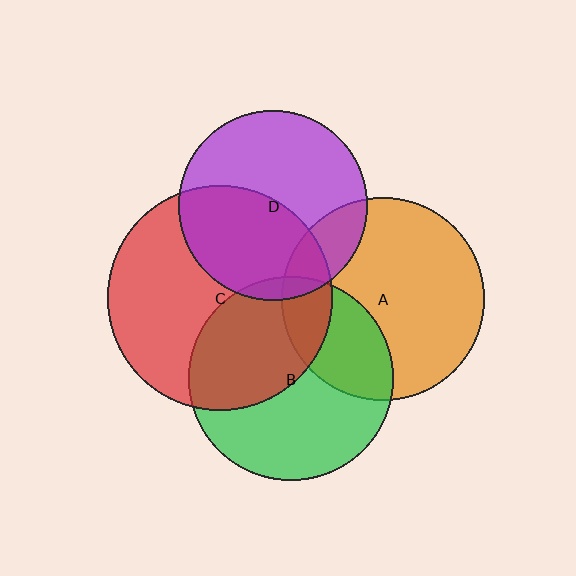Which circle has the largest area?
Circle C (red).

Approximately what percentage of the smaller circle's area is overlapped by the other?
Approximately 45%.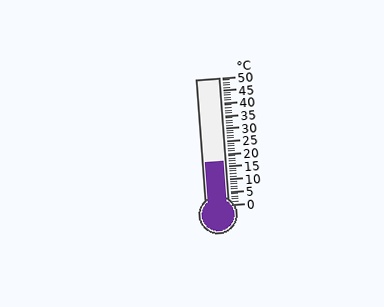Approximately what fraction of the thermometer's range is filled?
The thermometer is filled to approximately 35% of its range.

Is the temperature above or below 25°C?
The temperature is below 25°C.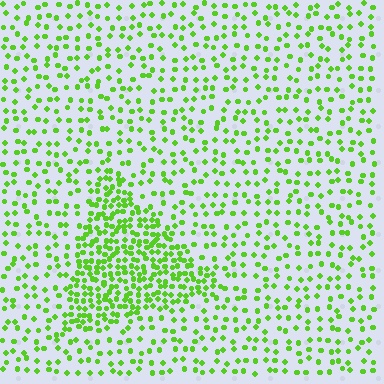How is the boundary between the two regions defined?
The boundary is defined by a change in element density (approximately 2.4x ratio). All elements are the same color, size, and shape.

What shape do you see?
I see a triangle.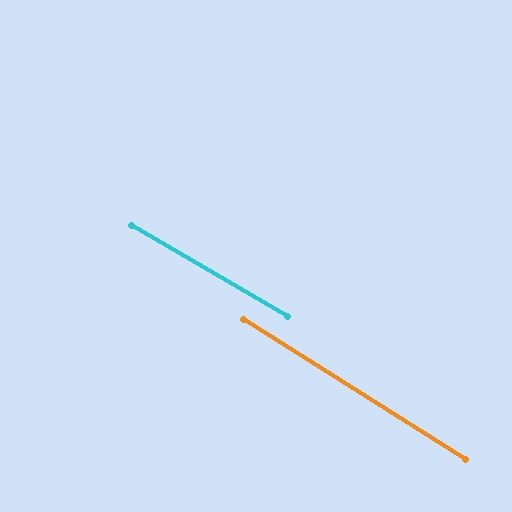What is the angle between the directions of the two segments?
Approximately 2 degrees.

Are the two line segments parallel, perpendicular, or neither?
Parallel — their directions differ by only 2.0°.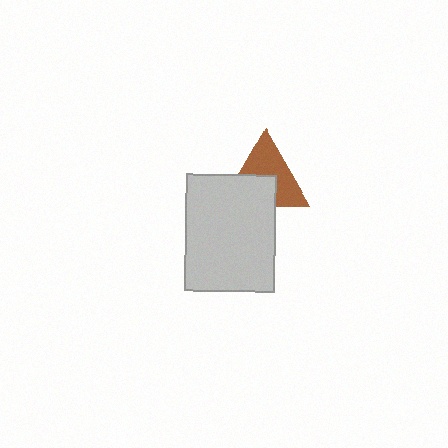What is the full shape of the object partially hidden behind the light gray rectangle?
The partially hidden object is a brown triangle.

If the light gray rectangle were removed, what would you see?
You would see the complete brown triangle.